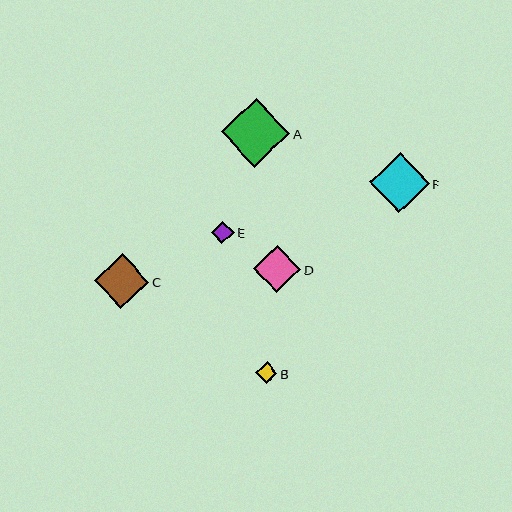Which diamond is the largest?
Diamond A is the largest with a size of approximately 69 pixels.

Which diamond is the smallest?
Diamond B is the smallest with a size of approximately 22 pixels.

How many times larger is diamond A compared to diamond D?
Diamond A is approximately 1.4 times the size of diamond D.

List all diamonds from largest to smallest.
From largest to smallest: A, F, C, D, E, B.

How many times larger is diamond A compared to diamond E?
Diamond A is approximately 3.0 times the size of diamond E.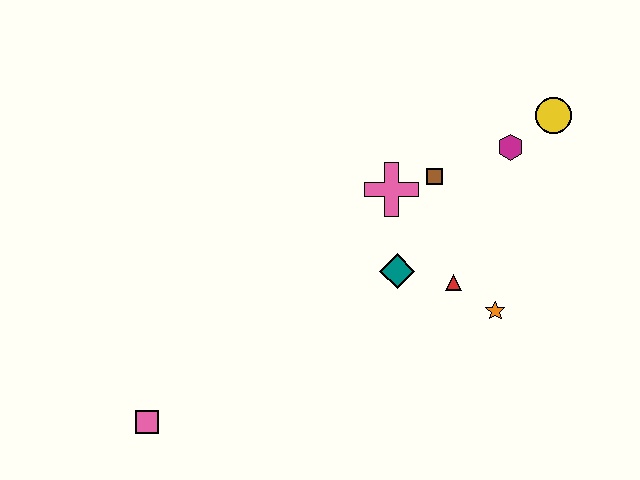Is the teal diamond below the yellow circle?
Yes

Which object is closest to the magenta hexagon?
The yellow circle is closest to the magenta hexagon.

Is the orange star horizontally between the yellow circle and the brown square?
Yes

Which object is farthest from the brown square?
The pink square is farthest from the brown square.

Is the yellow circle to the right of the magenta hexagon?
Yes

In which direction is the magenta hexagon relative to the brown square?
The magenta hexagon is to the right of the brown square.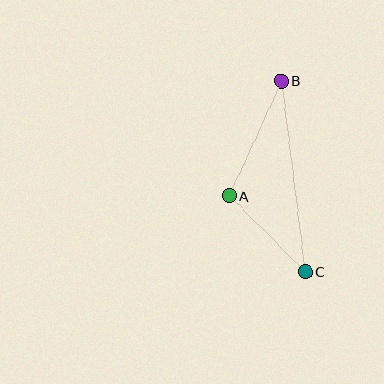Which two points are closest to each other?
Points A and C are closest to each other.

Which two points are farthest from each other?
Points B and C are farthest from each other.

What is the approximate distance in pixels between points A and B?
The distance between A and B is approximately 126 pixels.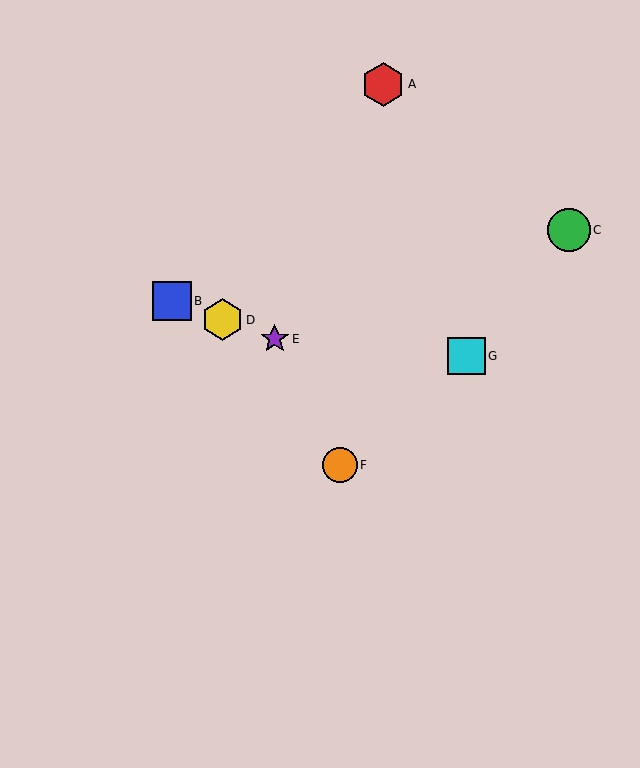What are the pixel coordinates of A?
Object A is at (383, 84).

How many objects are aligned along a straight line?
3 objects (B, D, E) are aligned along a straight line.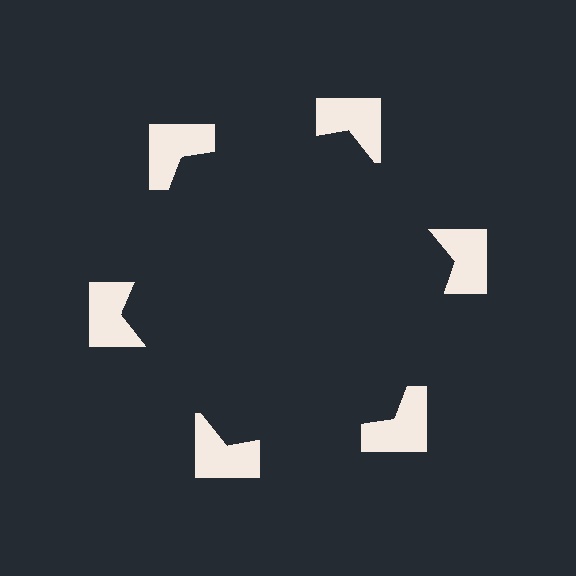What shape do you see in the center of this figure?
An illusory hexagon — its edges are inferred from the aligned wedge cuts in the notched squares, not physically drawn.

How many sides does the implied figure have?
6 sides.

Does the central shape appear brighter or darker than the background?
It typically appears slightly darker than the background, even though no actual brightness change is drawn.